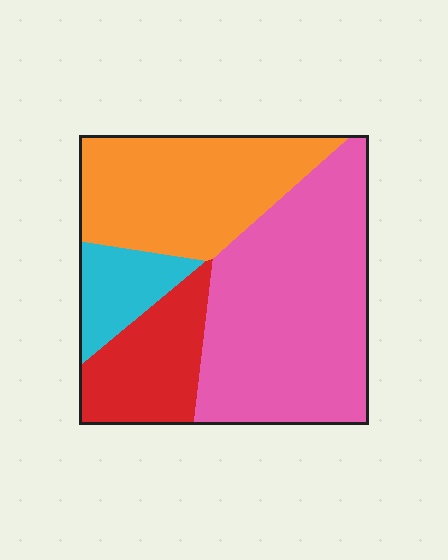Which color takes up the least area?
Cyan, at roughly 10%.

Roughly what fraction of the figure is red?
Red takes up about one sixth (1/6) of the figure.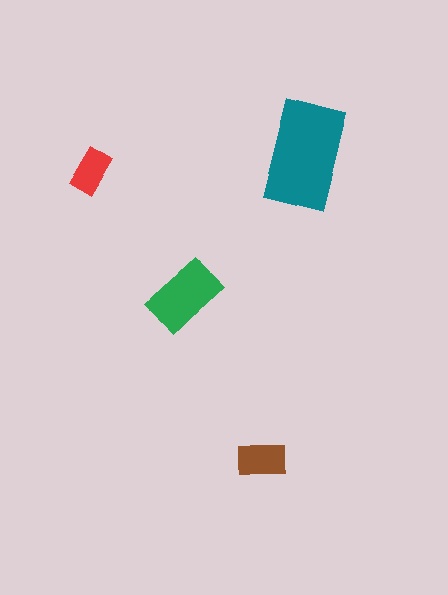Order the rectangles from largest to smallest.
the teal one, the green one, the brown one, the red one.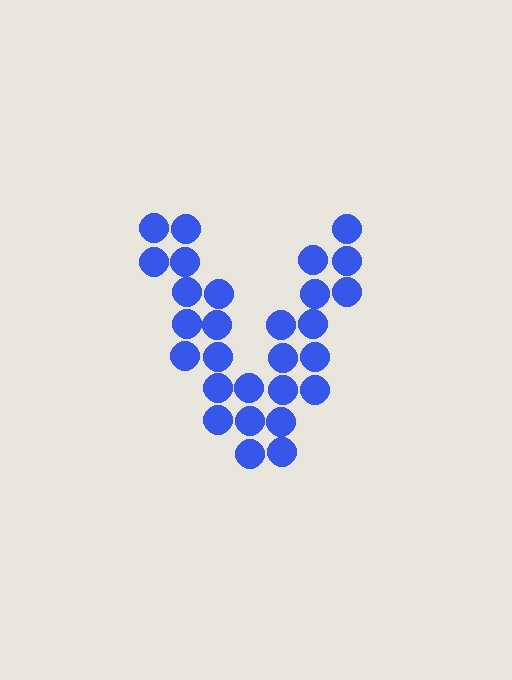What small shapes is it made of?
It is made of small circles.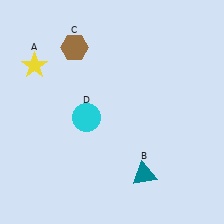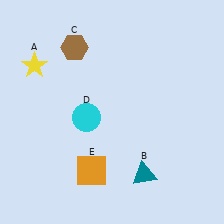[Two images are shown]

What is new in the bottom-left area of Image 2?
An orange square (E) was added in the bottom-left area of Image 2.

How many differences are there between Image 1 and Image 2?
There is 1 difference between the two images.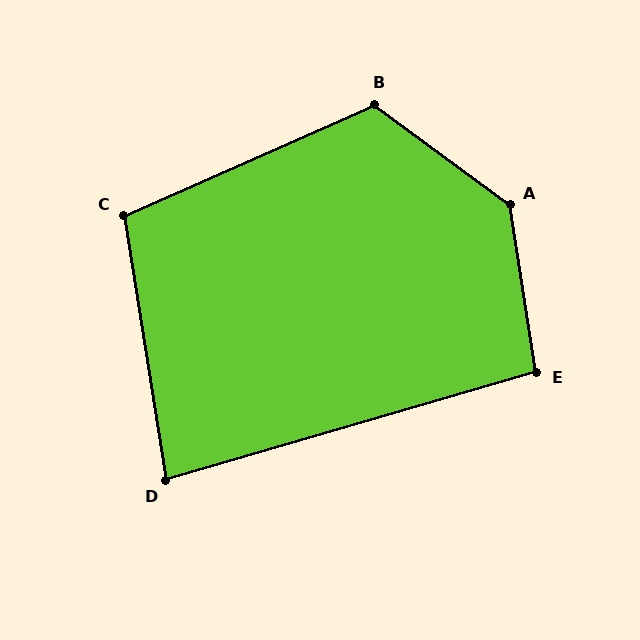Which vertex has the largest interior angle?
A, at approximately 135 degrees.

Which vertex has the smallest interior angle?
D, at approximately 83 degrees.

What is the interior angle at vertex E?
Approximately 98 degrees (obtuse).